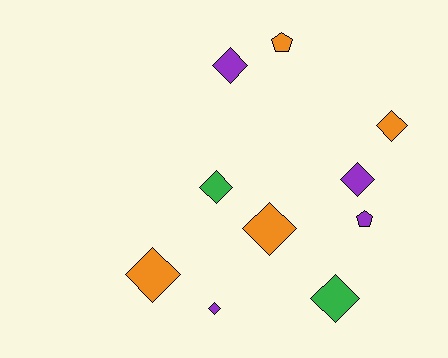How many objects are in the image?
There are 10 objects.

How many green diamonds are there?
There are 2 green diamonds.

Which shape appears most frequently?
Diamond, with 8 objects.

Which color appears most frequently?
Purple, with 4 objects.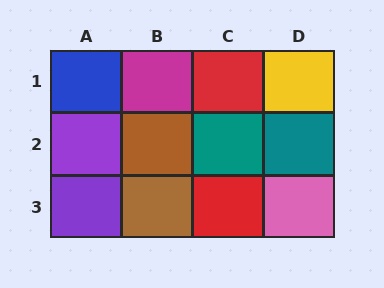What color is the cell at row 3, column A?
Purple.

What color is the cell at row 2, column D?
Teal.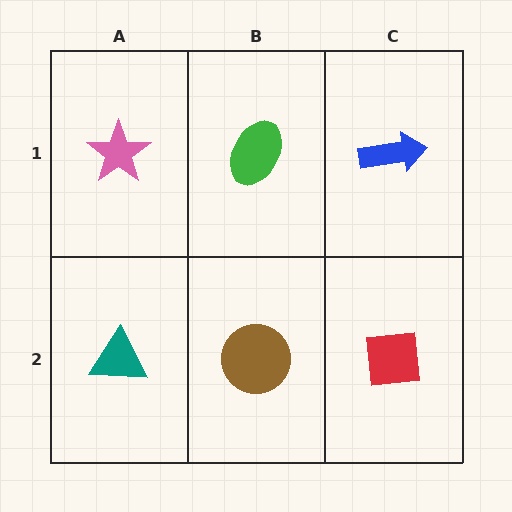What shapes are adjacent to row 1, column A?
A teal triangle (row 2, column A), a green ellipse (row 1, column B).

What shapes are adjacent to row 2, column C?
A blue arrow (row 1, column C), a brown circle (row 2, column B).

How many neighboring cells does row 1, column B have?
3.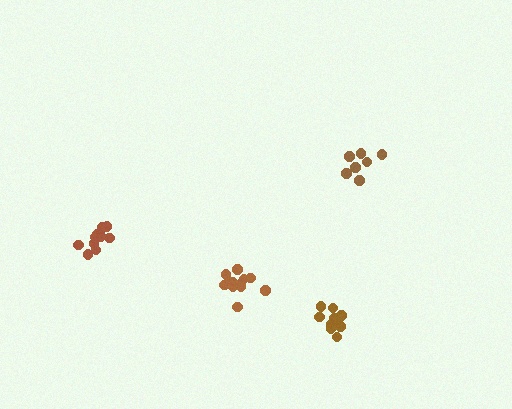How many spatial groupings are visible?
There are 4 spatial groupings.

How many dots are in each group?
Group 1: 10 dots, Group 2: 7 dots, Group 3: 11 dots, Group 4: 9 dots (37 total).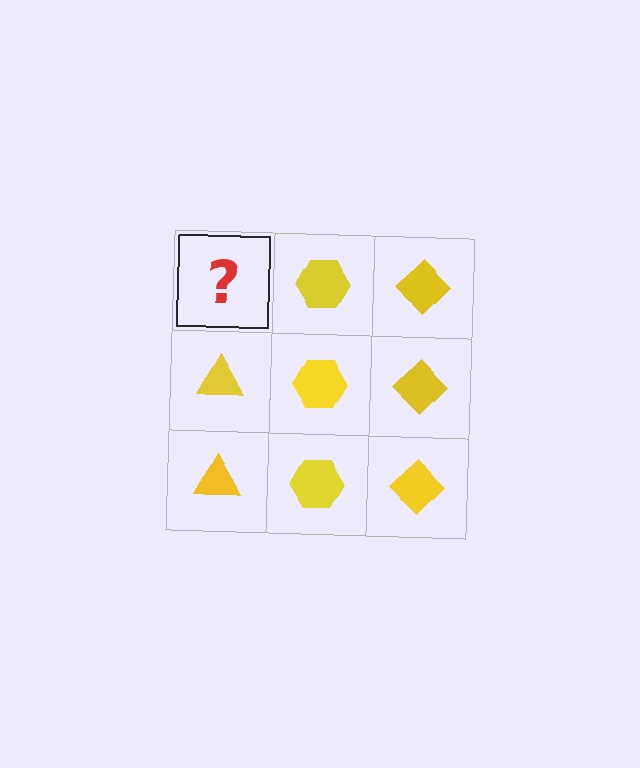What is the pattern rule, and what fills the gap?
The rule is that each column has a consistent shape. The gap should be filled with a yellow triangle.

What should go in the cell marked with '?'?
The missing cell should contain a yellow triangle.